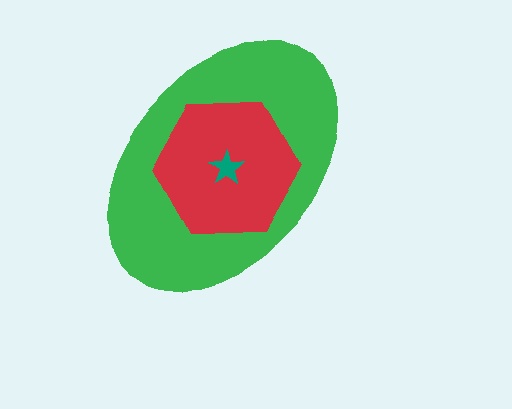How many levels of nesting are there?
3.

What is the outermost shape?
The green ellipse.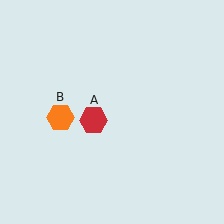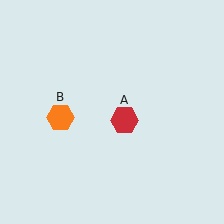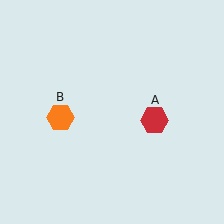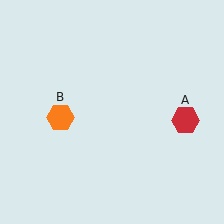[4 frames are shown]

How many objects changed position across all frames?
1 object changed position: red hexagon (object A).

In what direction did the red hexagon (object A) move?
The red hexagon (object A) moved right.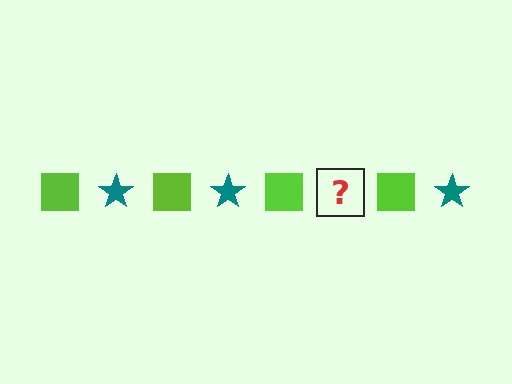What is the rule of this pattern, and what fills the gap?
The rule is that the pattern alternates between lime square and teal star. The gap should be filled with a teal star.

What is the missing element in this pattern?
The missing element is a teal star.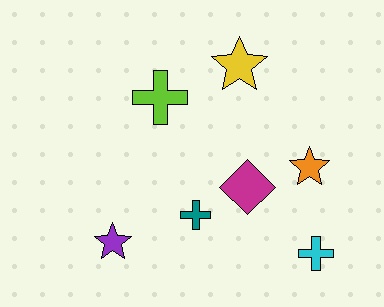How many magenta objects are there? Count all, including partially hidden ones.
There is 1 magenta object.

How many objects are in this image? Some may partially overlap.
There are 7 objects.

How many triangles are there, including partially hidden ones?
There are no triangles.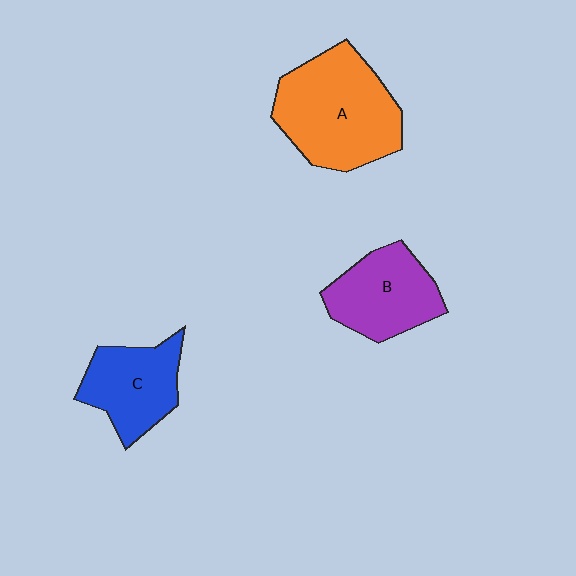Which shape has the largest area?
Shape A (orange).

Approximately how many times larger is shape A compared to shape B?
Approximately 1.5 times.